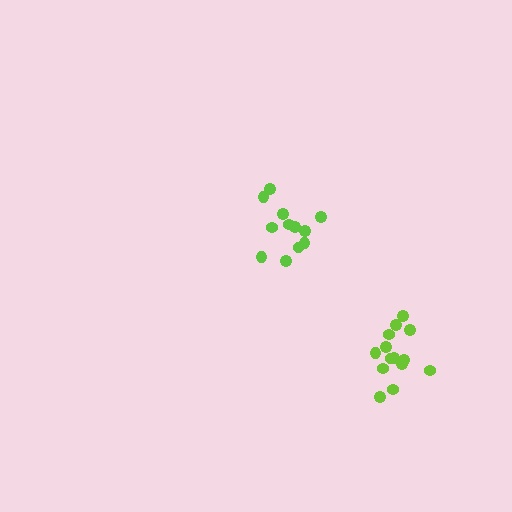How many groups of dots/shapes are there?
There are 2 groups.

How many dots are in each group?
Group 1: 14 dots, Group 2: 12 dots (26 total).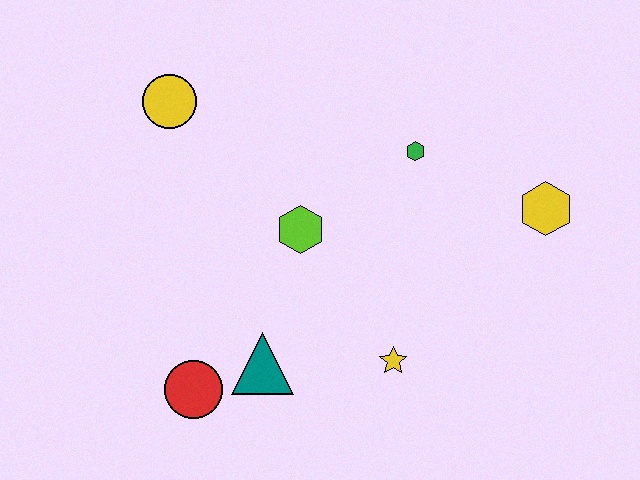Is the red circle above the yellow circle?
No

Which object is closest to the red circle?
The teal triangle is closest to the red circle.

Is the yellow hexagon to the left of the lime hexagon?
No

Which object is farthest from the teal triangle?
The yellow hexagon is farthest from the teal triangle.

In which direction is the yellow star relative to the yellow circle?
The yellow star is below the yellow circle.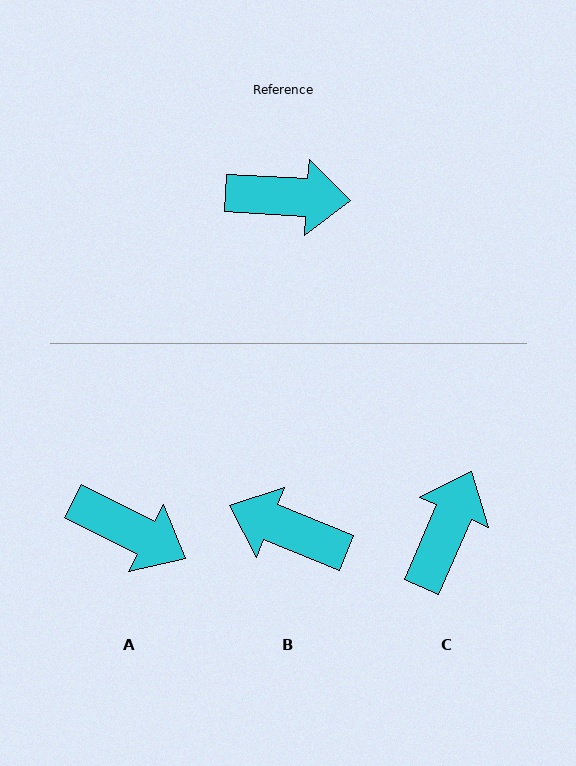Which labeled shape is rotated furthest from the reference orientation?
B, about 161 degrees away.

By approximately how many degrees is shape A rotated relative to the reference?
Approximately 24 degrees clockwise.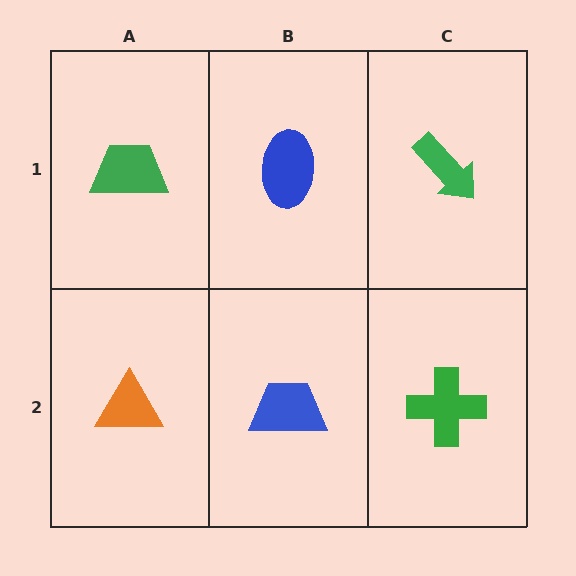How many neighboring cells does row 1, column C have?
2.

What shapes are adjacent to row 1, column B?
A blue trapezoid (row 2, column B), a green trapezoid (row 1, column A), a green arrow (row 1, column C).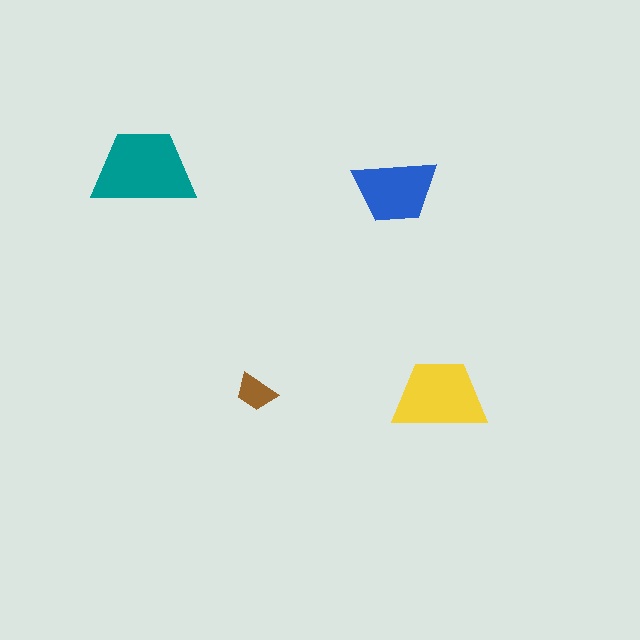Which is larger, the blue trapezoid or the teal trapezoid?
The teal one.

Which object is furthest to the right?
The yellow trapezoid is rightmost.